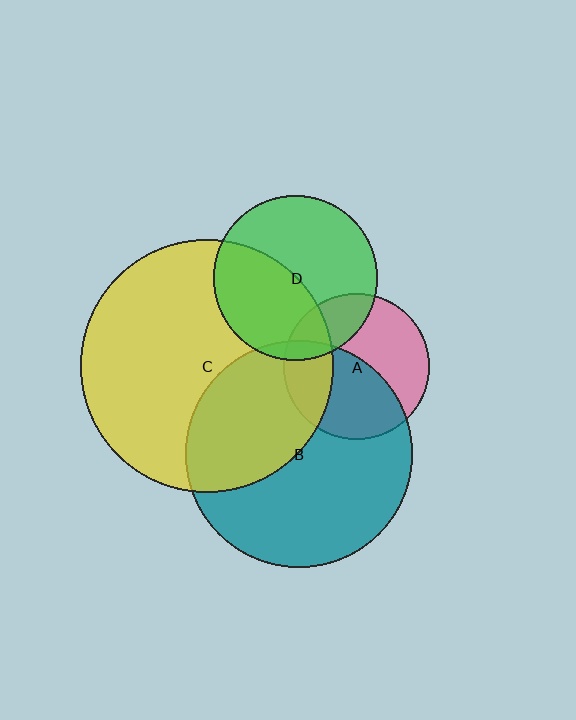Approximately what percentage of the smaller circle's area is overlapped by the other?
Approximately 50%.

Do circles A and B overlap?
Yes.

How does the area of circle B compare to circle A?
Approximately 2.4 times.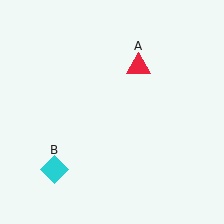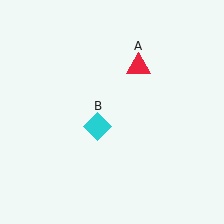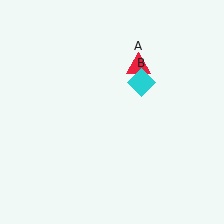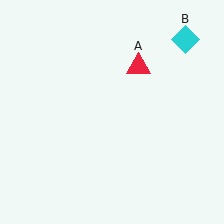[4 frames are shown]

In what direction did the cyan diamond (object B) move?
The cyan diamond (object B) moved up and to the right.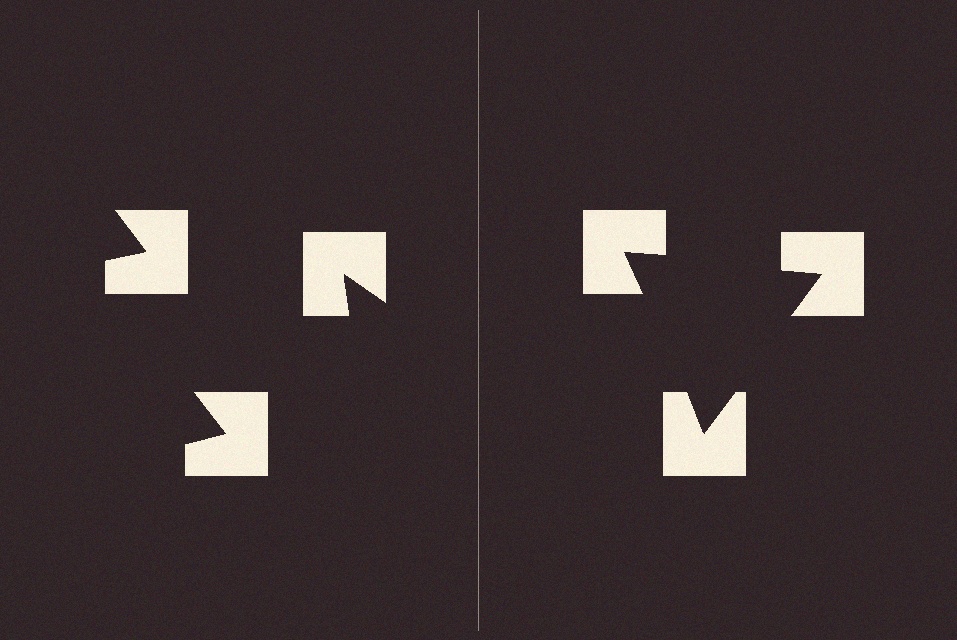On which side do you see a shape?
An illusory triangle appears on the right side. On the left side the wedge cuts are rotated, so no coherent shape forms.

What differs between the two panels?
The notched squares are positioned identically on both sides; only the wedge orientations differ. On the right they align to a triangle; on the left they are misaligned.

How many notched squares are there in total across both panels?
6 — 3 on each side.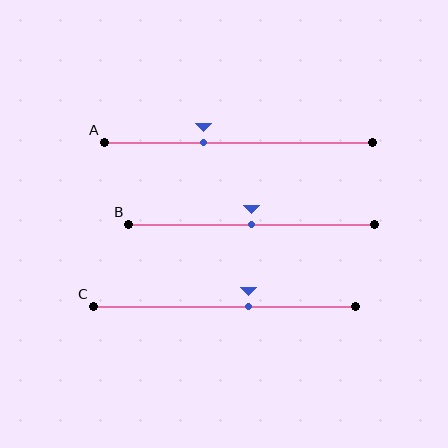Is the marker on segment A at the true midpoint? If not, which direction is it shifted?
No, the marker on segment A is shifted to the left by about 13% of the segment length.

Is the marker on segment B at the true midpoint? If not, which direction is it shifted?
Yes, the marker on segment B is at the true midpoint.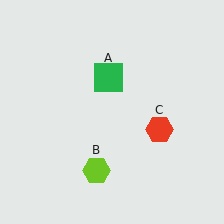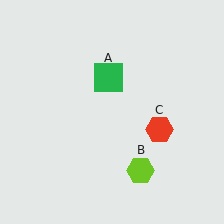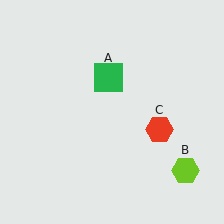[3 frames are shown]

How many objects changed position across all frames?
1 object changed position: lime hexagon (object B).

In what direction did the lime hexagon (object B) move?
The lime hexagon (object B) moved right.